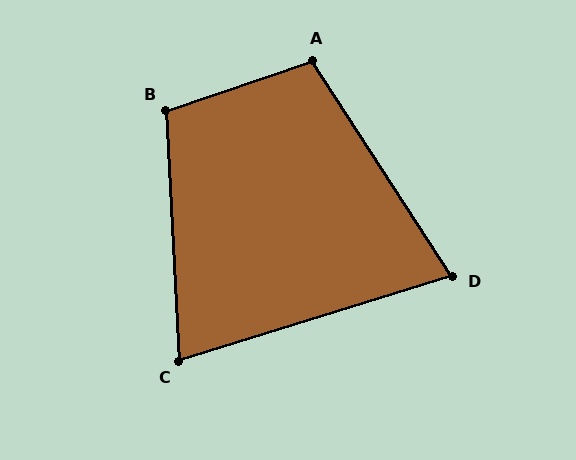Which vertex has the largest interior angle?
B, at approximately 106 degrees.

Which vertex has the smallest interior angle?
D, at approximately 74 degrees.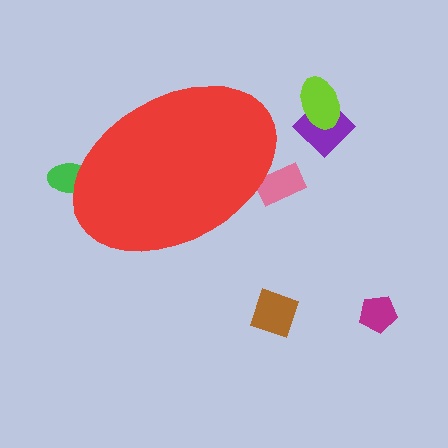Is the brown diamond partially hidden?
No, the brown diamond is fully visible.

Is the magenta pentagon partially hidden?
No, the magenta pentagon is fully visible.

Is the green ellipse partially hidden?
Yes, the green ellipse is partially hidden behind the red ellipse.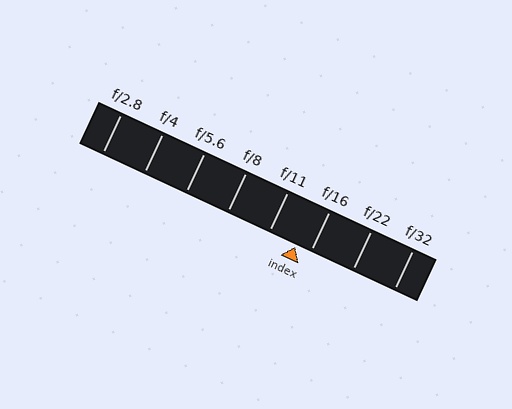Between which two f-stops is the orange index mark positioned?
The index mark is between f/11 and f/16.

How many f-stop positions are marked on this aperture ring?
There are 8 f-stop positions marked.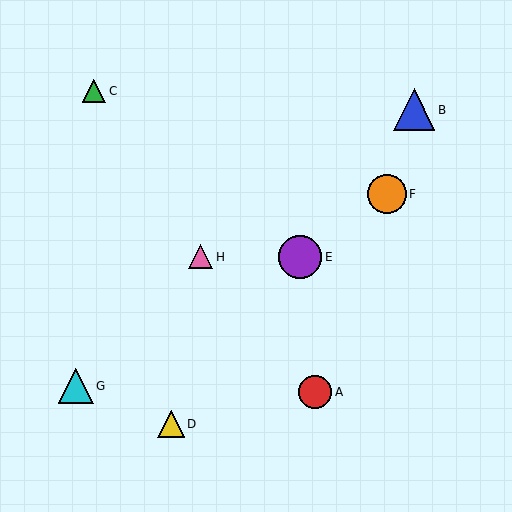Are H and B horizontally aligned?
No, H is at y≈257 and B is at y≈110.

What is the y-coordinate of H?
Object H is at y≈257.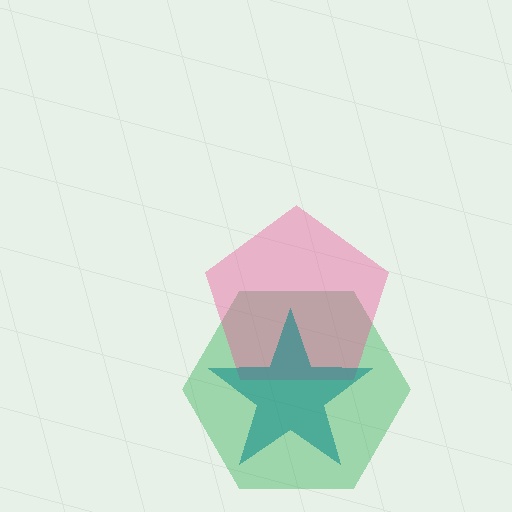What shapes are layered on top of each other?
The layered shapes are: a green hexagon, a pink pentagon, a teal star.